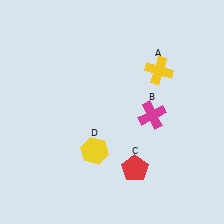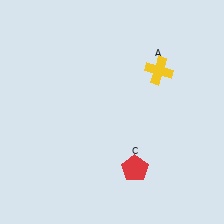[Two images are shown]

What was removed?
The yellow hexagon (D), the magenta cross (B) were removed in Image 2.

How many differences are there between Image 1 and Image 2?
There are 2 differences between the two images.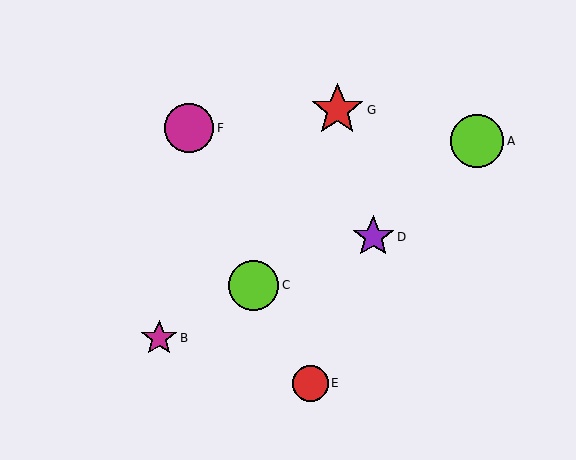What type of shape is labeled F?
Shape F is a magenta circle.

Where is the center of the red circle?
The center of the red circle is at (310, 383).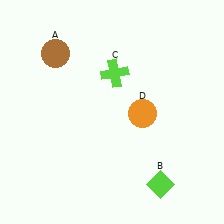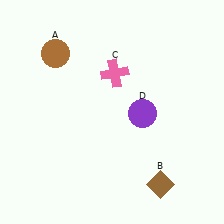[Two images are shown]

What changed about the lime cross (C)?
In Image 1, C is lime. In Image 2, it changed to pink.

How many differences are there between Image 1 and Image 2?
There are 3 differences between the two images.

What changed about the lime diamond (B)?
In Image 1, B is lime. In Image 2, it changed to brown.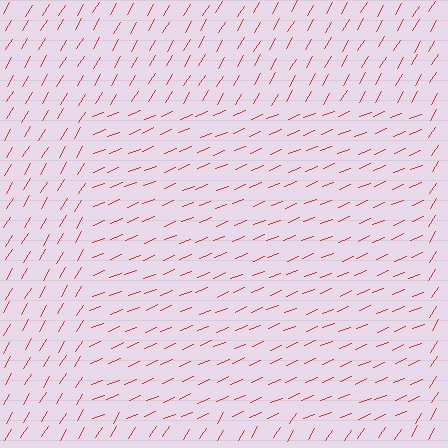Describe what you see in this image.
The image is filled with small red line segments. A rectangle region in the image has lines oriented differently from the surrounding lines, creating a visible texture boundary.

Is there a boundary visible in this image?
Yes, there is a texture boundary formed by a change in line orientation.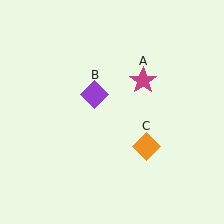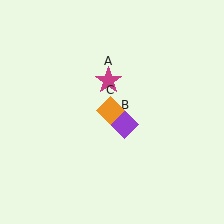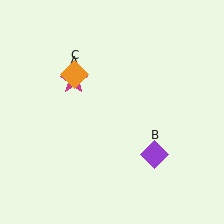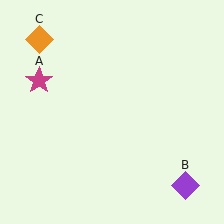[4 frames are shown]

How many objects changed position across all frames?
3 objects changed position: magenta star (object A), purple diamond (object B), orange diamond (object C).